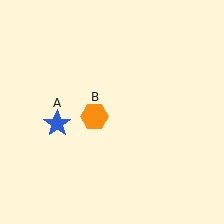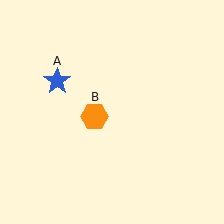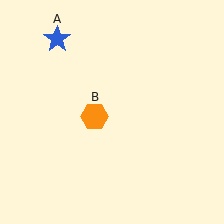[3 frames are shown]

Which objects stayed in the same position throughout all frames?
Orange hexagon (object B) remained stationary.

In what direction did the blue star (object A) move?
The blue star (object A) moved up.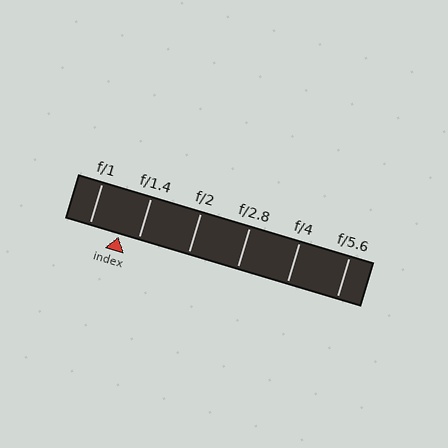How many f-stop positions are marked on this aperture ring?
There are 6 f-stop positions marked.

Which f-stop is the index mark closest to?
The index mark is closest to f/1.4.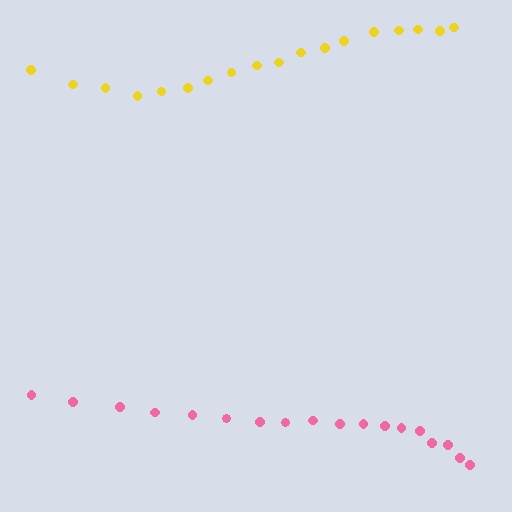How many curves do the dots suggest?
There are 2 distinct paths.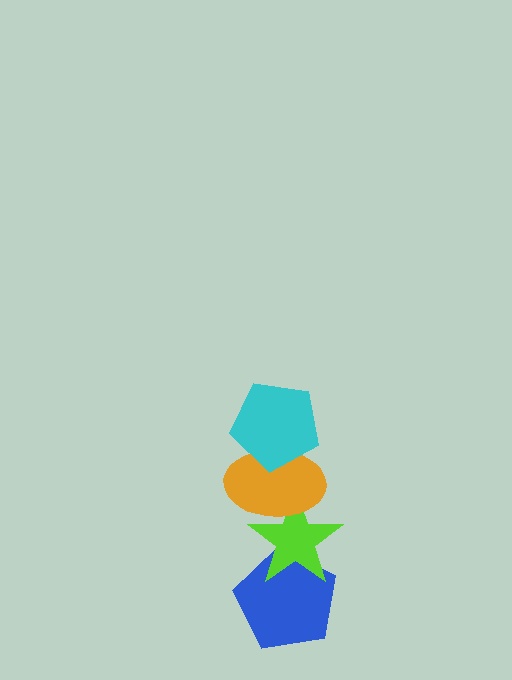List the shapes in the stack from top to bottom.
From top to bottom: the cyan pentagon, the orange ellipse, the lime star, the blue pentagon.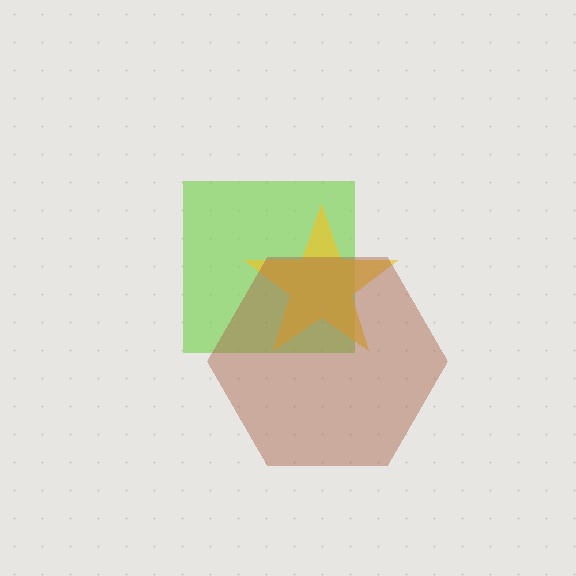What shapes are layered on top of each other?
The layered shapes are: a lime square, a yellow star, a brown hexagon.